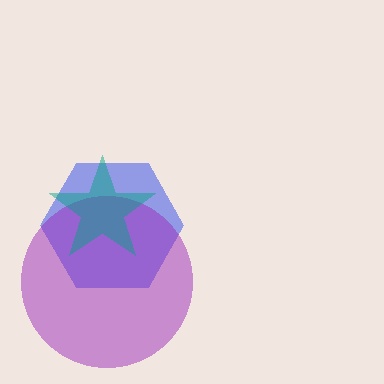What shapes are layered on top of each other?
The layered shapes are: a blue hexagon, a purple circle, a teal star.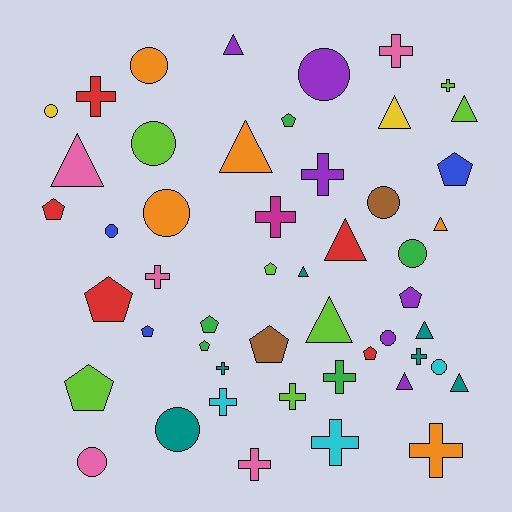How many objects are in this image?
There are 50 objects.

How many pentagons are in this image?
There are 12 pentagons.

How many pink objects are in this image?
There are 5 pink objects.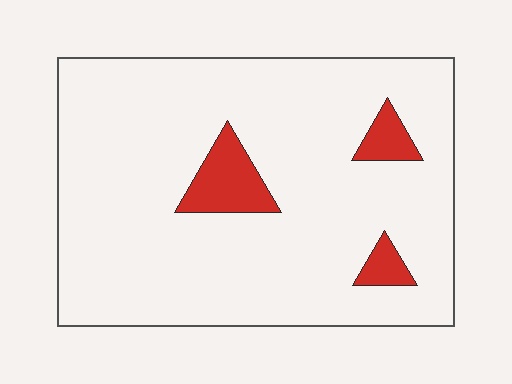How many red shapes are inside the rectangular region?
3.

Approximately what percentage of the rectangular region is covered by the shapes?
Approximately 10%.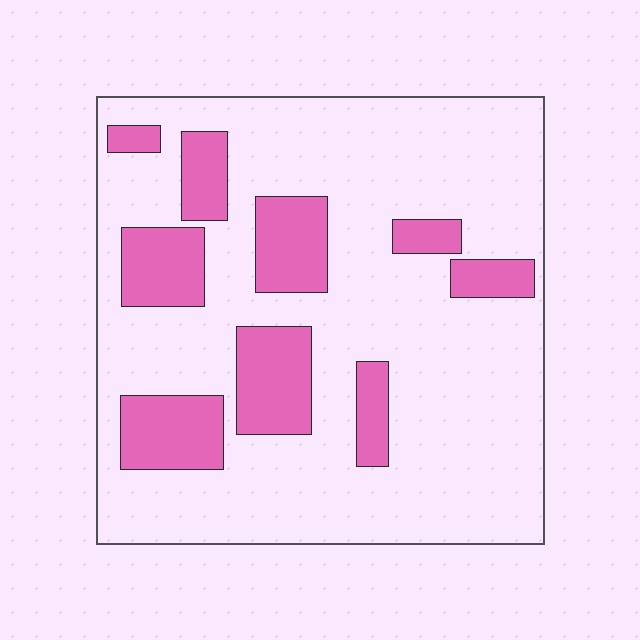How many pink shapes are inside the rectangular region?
9.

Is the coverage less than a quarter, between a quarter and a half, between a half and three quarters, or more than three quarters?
Less than a quarter.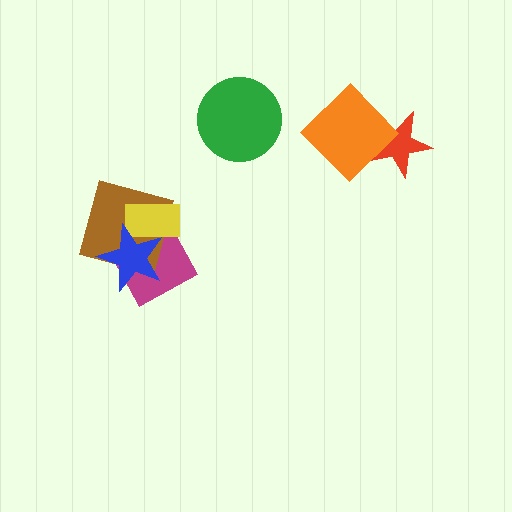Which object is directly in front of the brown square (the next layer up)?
The yellow rectangle is directly in front of the brown square.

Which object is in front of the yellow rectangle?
The blue star is in front of the yellow rectangle.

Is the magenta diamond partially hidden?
Yes, it is partially covered by another shape.